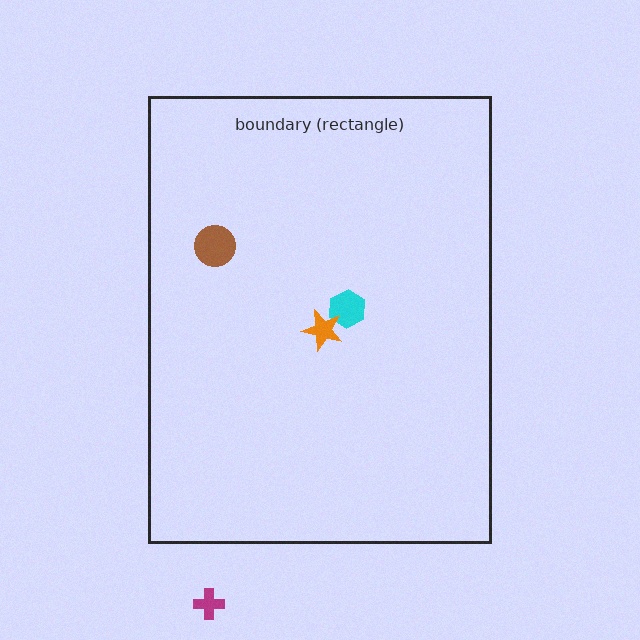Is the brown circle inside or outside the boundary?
Inside.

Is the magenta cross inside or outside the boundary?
Outside.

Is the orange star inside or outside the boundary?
Inside.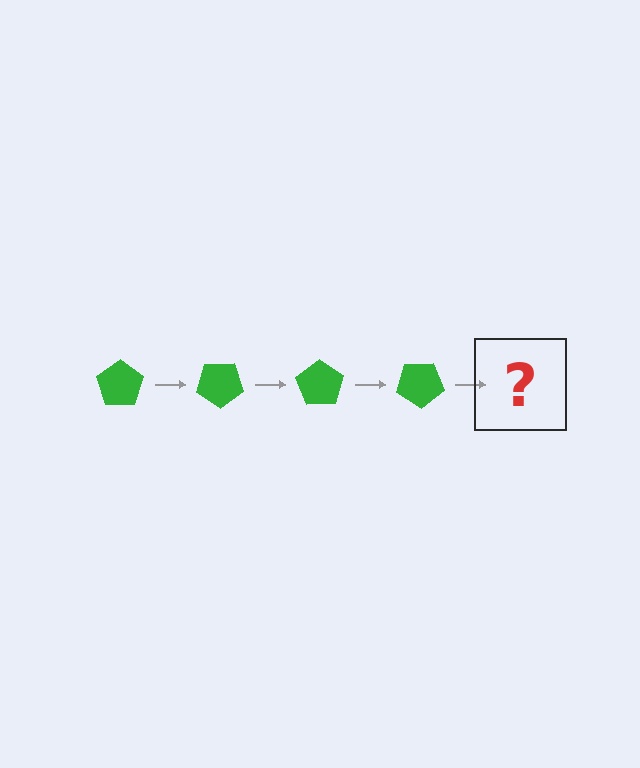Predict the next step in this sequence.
The next step is a green pentagon rotated 140 degrees.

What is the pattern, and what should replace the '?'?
The pattern is that the pentagon rotates 35 degrees each step. The '?' should be a green pentagon rotated 140 degrees.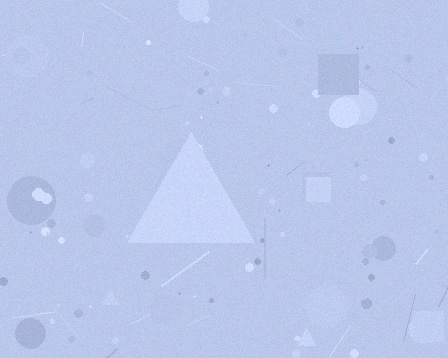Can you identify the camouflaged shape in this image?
The camouflaged shape is a triangle.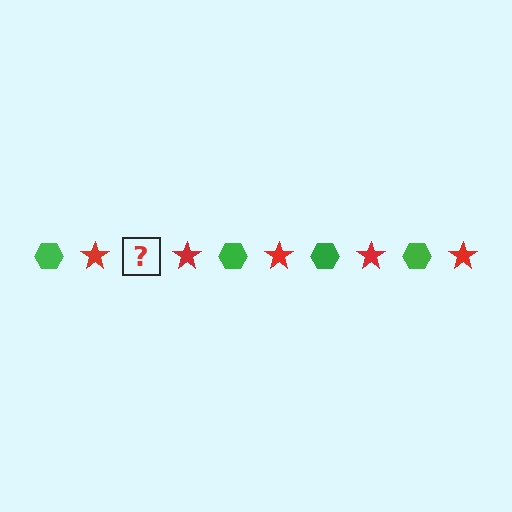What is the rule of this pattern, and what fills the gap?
The rule is that the pattern alternates between green hexagon and red star. The gap should be filled with a green hexagon.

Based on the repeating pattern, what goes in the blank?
The blank should be a green hexagon.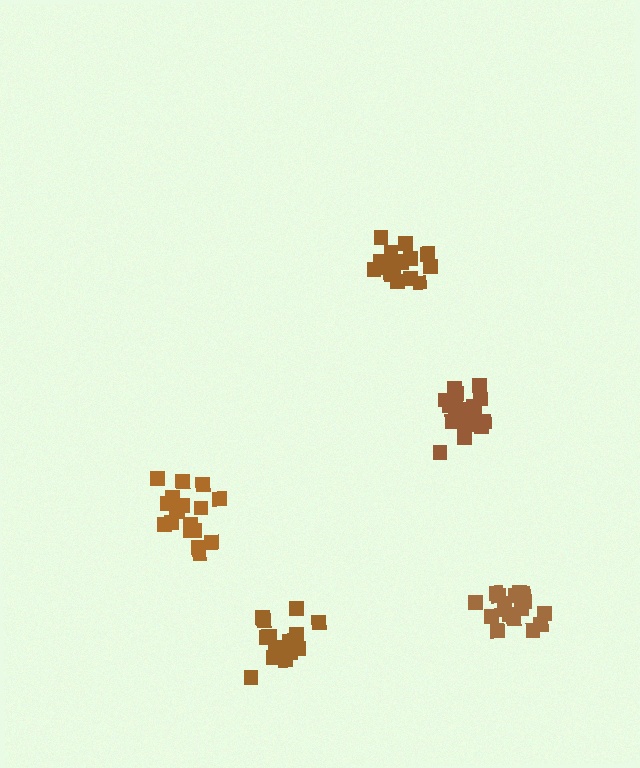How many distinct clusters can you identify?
There are 5 distinct clusters.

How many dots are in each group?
Group 1: 18 dots, Group 2: 20 dots, Group 3: 18 dots, Group 4: 16 dots, Group 5: 19 dots (91 total).